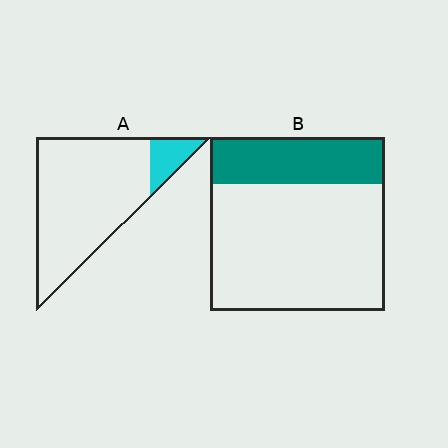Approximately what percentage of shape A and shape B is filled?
A is approximately 10% and B is approximately 25%.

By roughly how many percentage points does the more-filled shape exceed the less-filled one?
By roughly 15 percentage points (B over A).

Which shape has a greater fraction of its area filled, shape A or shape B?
Shape B.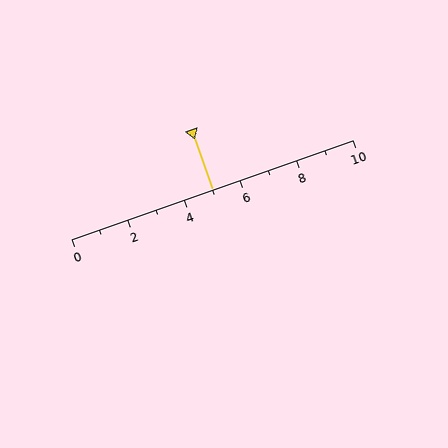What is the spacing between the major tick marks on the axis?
The major ticks are spaced 2 apart.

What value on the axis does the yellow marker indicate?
The marker indicates approximately 5.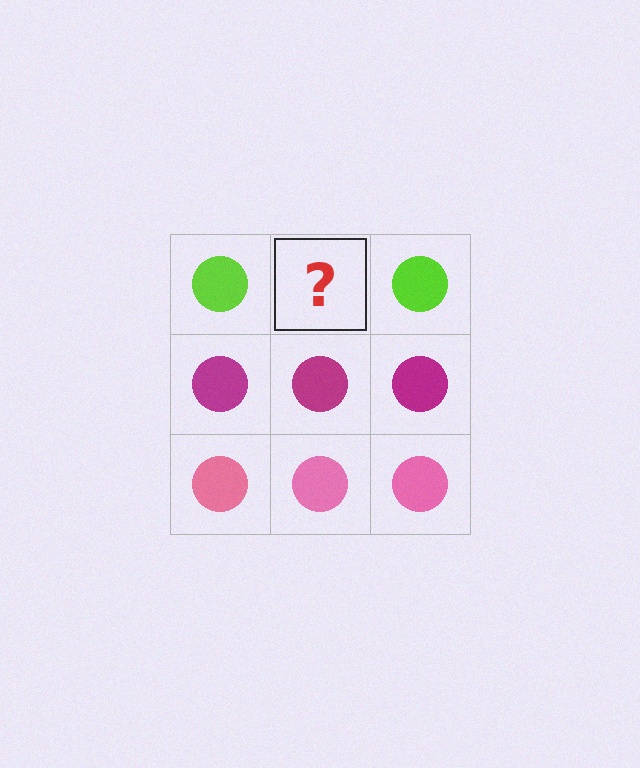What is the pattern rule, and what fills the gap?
The rule is that each row has a consistent color. The gap should be filled with a lime circle.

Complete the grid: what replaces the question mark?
The question mark should be replaced with a lime circle.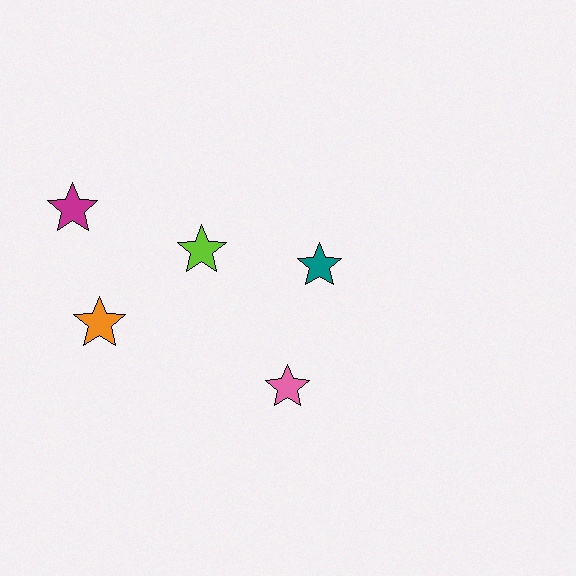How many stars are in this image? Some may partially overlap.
There are 5 stars.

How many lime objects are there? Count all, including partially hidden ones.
There is 1 lime object.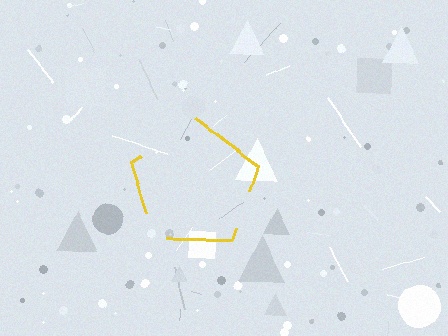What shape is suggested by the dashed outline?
The dashed outline suggests a pentagon.